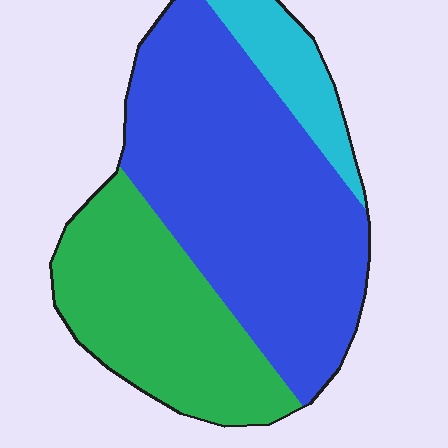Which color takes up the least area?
Cyan, at roughly 10%.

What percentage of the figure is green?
Green takes up about one third (1/3) of the figure.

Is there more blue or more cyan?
Blue.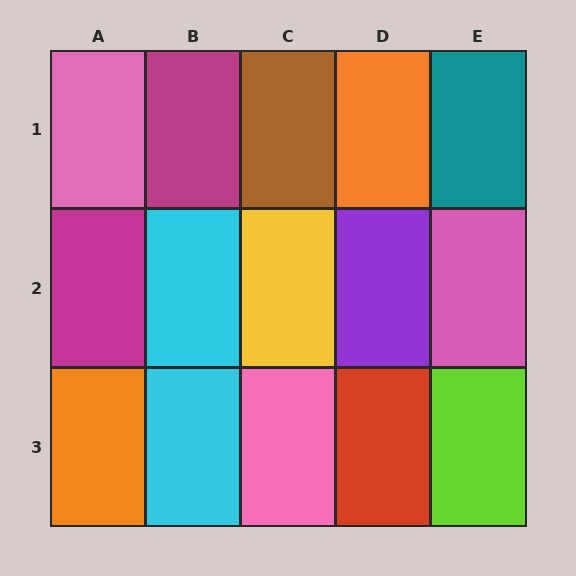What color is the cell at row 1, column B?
Magenta.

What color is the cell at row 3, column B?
Cyan.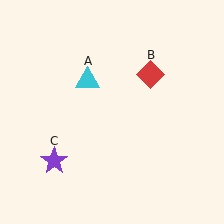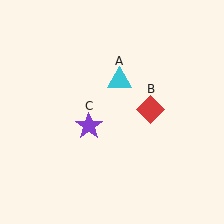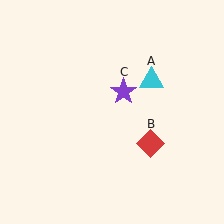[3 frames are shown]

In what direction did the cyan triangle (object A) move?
The cyan triangle (object A) moved right.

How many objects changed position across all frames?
3 objects changed position: cyan triangle (object A), red diamond (object B), purple star (object C).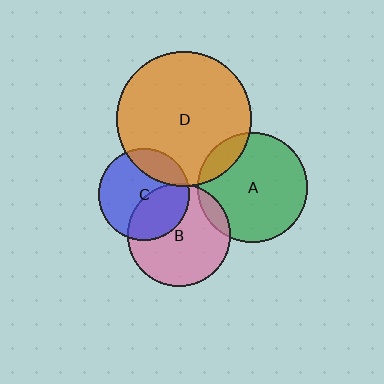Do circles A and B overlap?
Yes.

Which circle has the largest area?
Circle D (orange).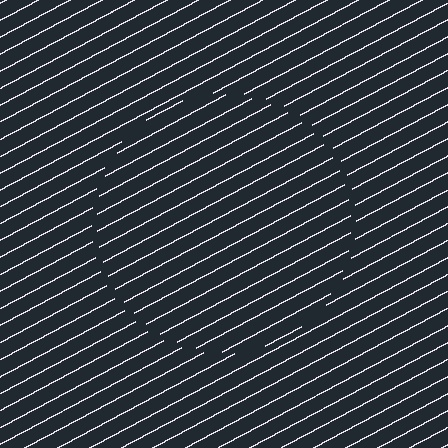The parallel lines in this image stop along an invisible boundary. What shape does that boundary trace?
An illusory circle. The interior of the shape contains the same grating, shifted by half a period — the contour is defined by the phase discontinuity where line-ends from the inner and outer gratings abut.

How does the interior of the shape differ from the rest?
The interior of the shape contains the same grating, shifted by half a period — the contour is defined by the phase discontinuity where line-ends from the inner and outer gratings abut.